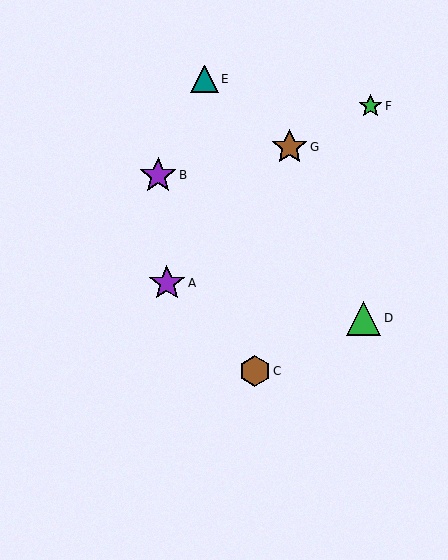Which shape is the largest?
The purple star (labeled B) is the largest.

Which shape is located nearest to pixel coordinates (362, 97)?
The green star (labeled F) at (371, 106) is nearest to that location.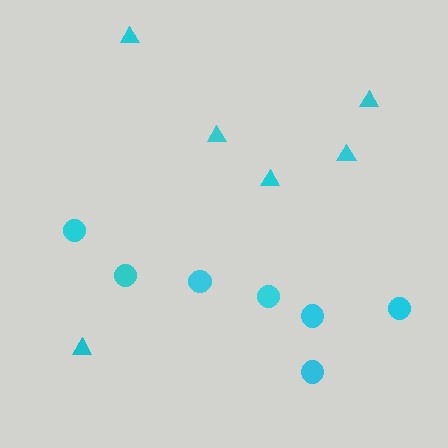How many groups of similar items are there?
There are 2 groups: one group of triangles (6) and one group of circles (7).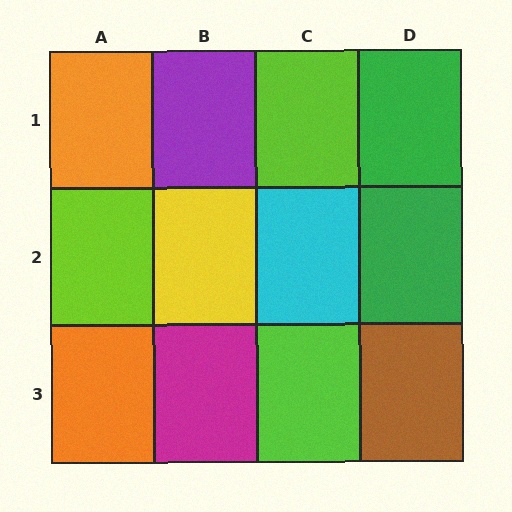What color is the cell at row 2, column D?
Green.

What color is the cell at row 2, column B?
Yellow.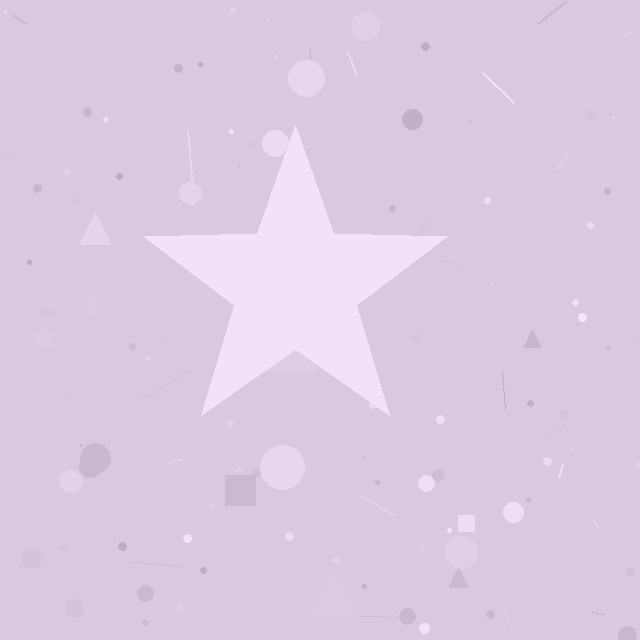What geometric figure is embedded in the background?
A star is embedded in the background.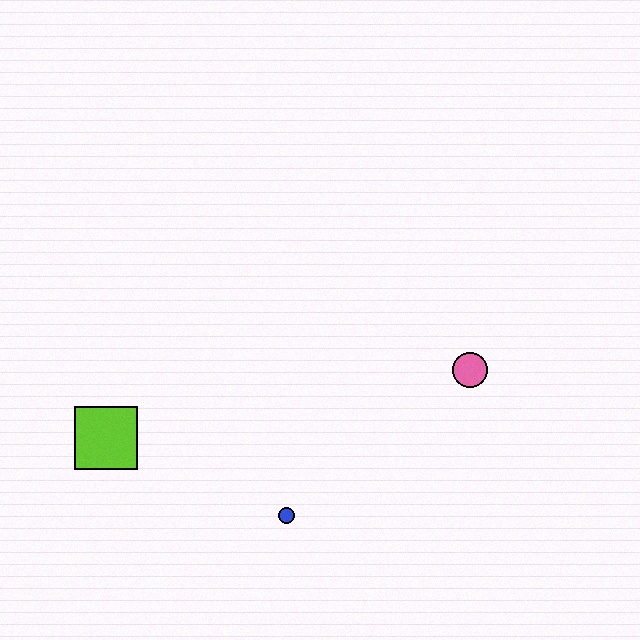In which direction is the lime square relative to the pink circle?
The lime square is to the left of the pink circle.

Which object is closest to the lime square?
The blue circle is closest to the lime square.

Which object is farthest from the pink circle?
The lime square is farthest from the pink circle.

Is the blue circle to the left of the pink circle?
Yes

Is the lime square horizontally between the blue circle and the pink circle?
No